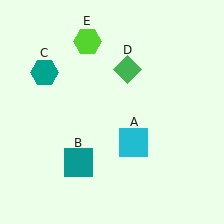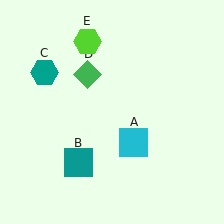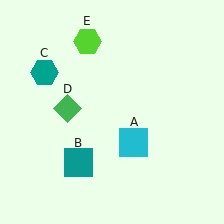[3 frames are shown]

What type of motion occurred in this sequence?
The green diamond (object D) rotated counterclockwise around the center of the scene.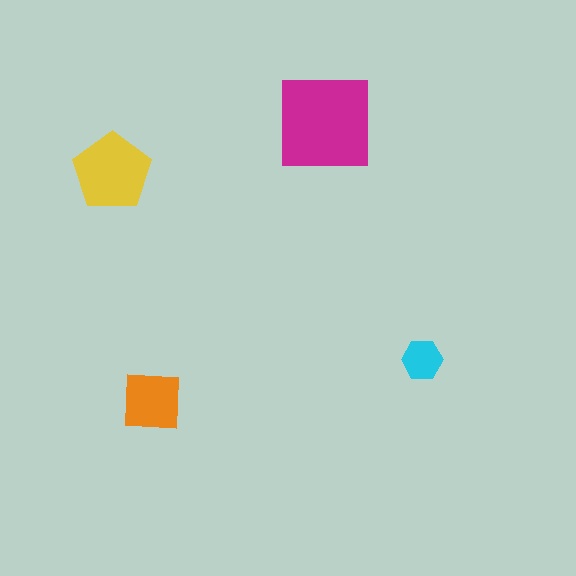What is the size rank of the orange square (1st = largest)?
3rd.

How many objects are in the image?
There are 4 objects in the image.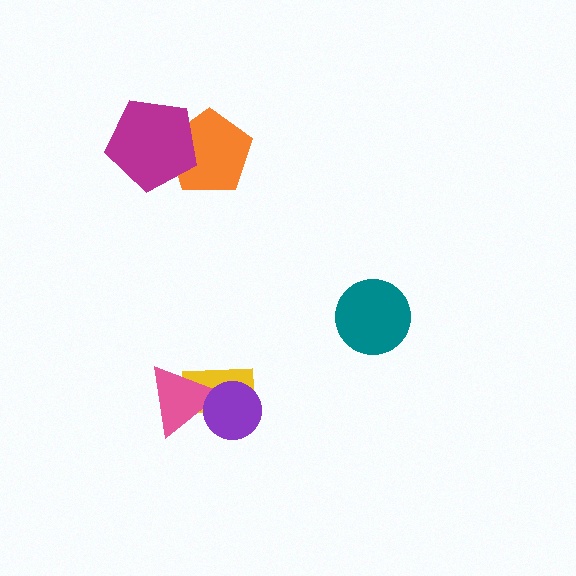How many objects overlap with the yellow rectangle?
2 objects overlap with the yellow rectangle.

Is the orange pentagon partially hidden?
Yes, it is partially covered by another shape.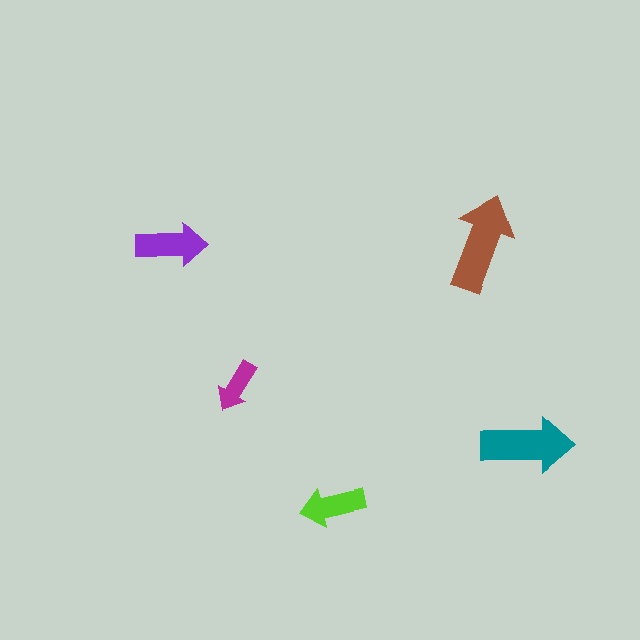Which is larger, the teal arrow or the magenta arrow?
The teal one.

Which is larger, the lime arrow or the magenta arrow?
The lime one.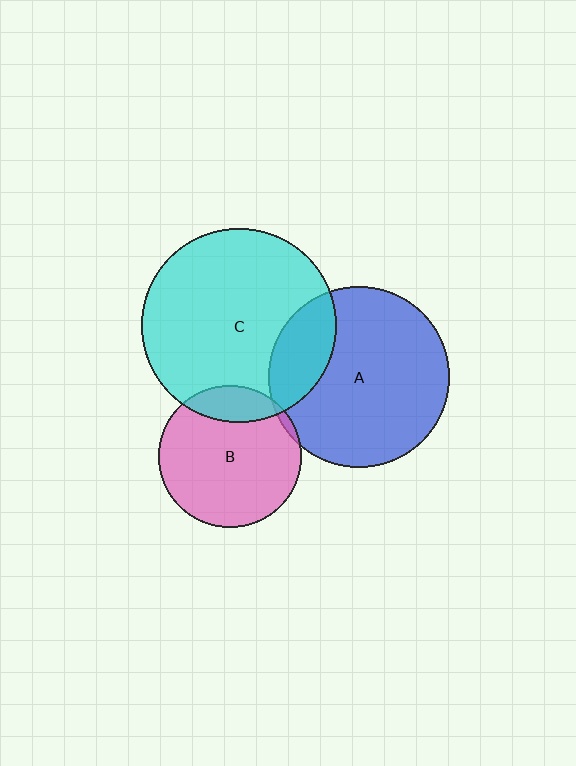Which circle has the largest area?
Circle C (cyan).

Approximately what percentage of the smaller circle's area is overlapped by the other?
Approximately 15%.